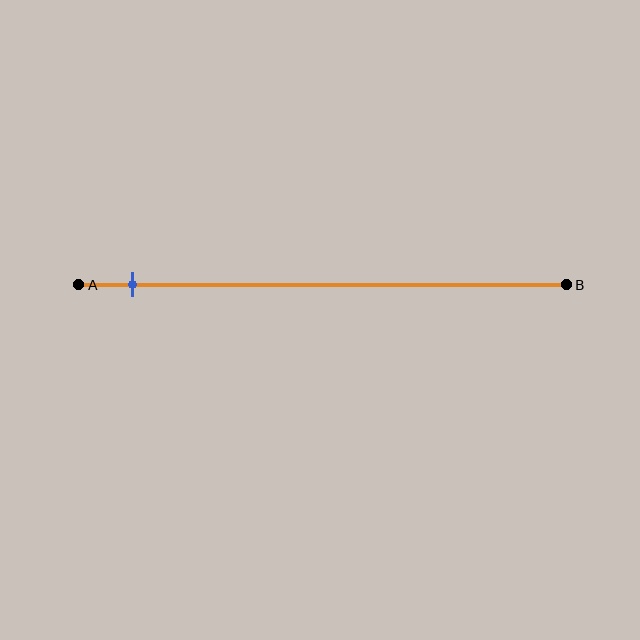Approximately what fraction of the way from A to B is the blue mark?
The blue mark is approximately 10% of the way from A to B.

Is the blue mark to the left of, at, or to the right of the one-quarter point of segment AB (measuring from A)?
The blue mark is to the left of the one-quarter point of segment AB.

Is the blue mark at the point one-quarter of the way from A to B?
No, the mark is at about 10% from A, not at the 25% one-quarter point.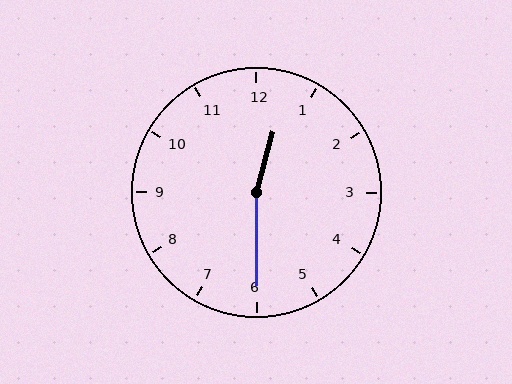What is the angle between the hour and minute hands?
Approximately 165 degrees.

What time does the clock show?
12:30.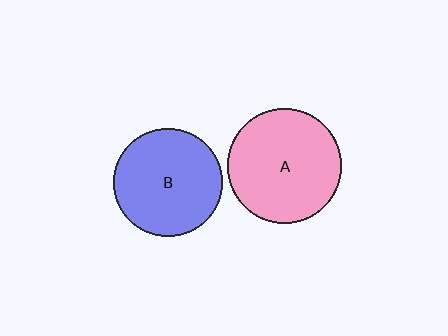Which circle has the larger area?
Circle A (pink).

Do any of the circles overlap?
No, none of the circles overlap.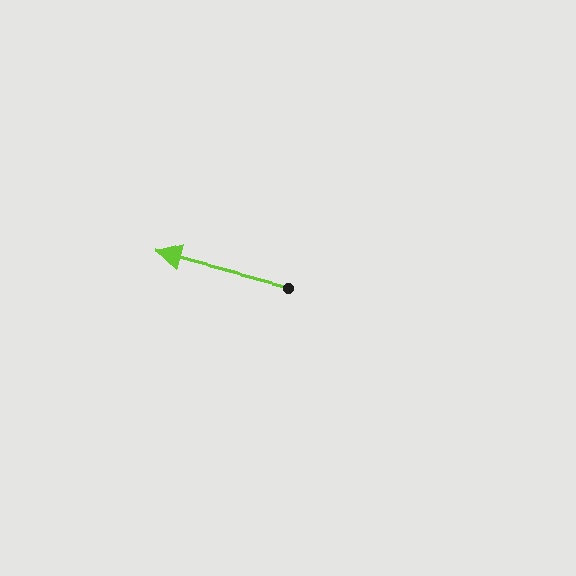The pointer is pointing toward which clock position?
Roughly 9 o'clock.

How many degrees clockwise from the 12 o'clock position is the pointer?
Approximately 284 degrees.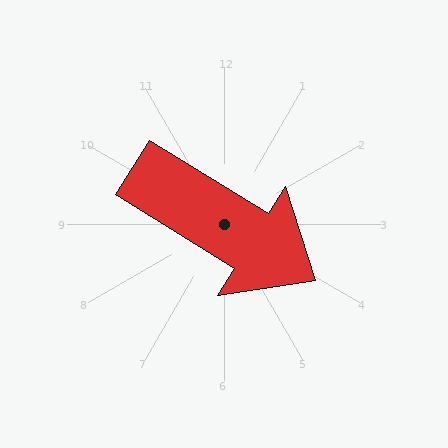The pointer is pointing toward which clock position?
Roughly 4 o'clock.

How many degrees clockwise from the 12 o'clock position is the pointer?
Approximately 122 degrees.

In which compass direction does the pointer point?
Southeast.